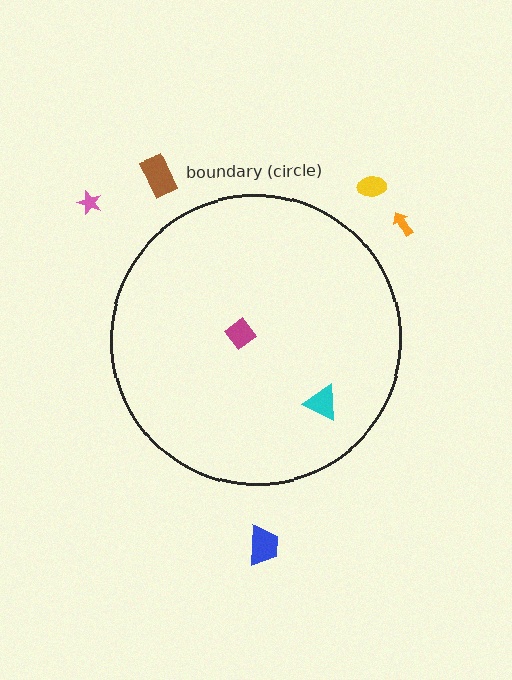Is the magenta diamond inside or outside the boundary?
Inside.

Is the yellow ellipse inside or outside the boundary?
Outside.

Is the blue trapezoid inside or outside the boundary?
Outside.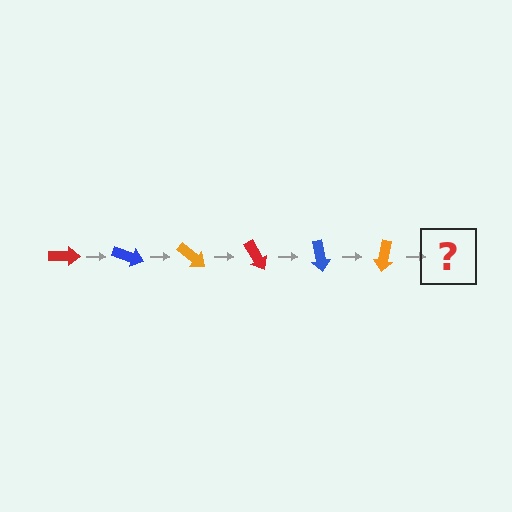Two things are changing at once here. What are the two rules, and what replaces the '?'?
The two rules are that it rotates 20 degrees each step and the color cycles through red, blue, and orange. The '?' should be a red arrow, rotated 120 degrees from the start.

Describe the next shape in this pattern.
It should be a red arrow, rotated 120 degrees from the start.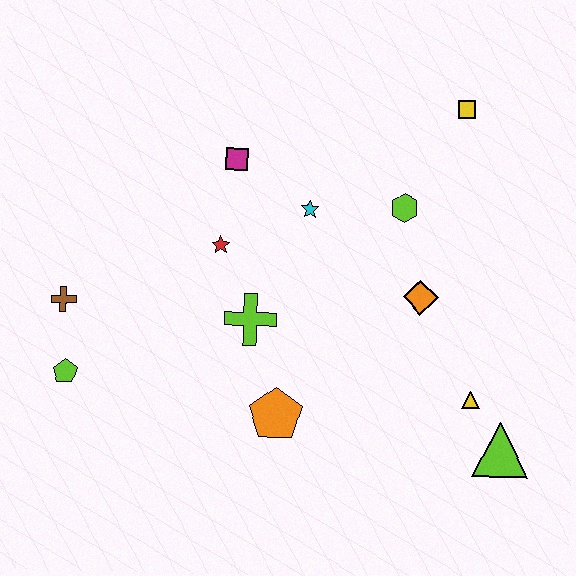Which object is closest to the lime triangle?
The yellow triangle is closest to the lime triangle.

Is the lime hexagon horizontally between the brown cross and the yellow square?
Yes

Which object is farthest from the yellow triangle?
The brown cross is farthest from the yellow triangle.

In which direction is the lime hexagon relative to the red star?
The lime hexagon is to the right of the red star.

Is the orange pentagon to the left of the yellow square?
Yes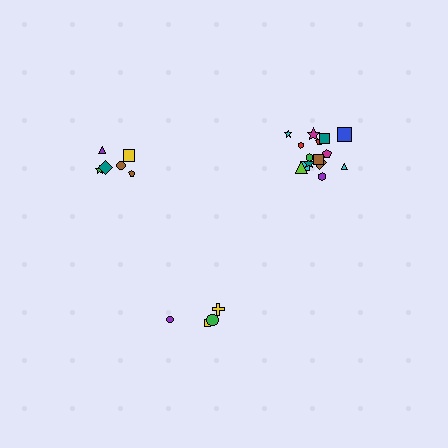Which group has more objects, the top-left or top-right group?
The top-right group.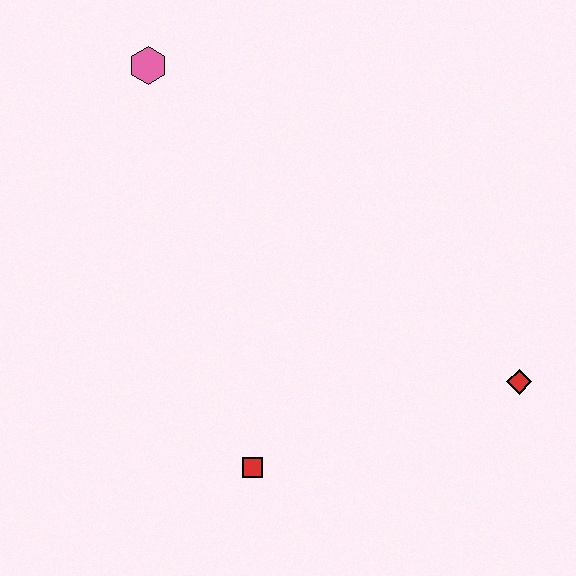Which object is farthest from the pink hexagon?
The red diamond is farthest from the pink hexagon.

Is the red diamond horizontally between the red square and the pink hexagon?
No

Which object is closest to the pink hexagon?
The red square is closest to the pink hexagon.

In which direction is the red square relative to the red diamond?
The red square is to the left of the red diamond.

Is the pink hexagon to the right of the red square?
No